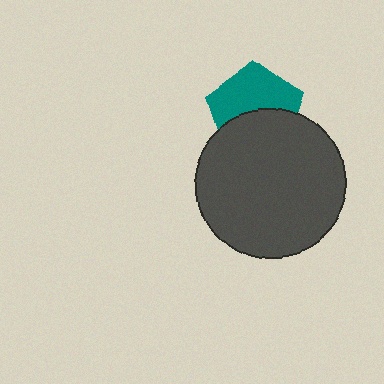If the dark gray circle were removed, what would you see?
You would see the complete teal pentagon.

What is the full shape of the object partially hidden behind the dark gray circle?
The partially hidden object is a teal pentagon.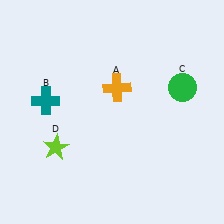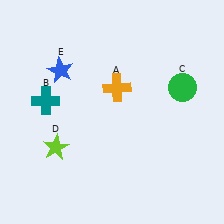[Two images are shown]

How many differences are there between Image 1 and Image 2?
There is 1 difference between the two images.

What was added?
A blue star (E) was added in Image 2.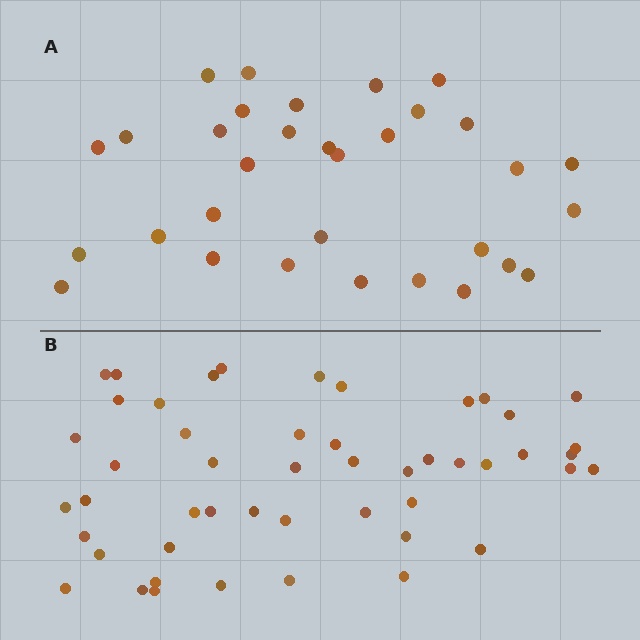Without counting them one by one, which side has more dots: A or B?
Region B (the bottom region) has more dots.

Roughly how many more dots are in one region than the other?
Region B has approximately 15 more dots than region A.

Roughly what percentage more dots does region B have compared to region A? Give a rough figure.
About 55% more.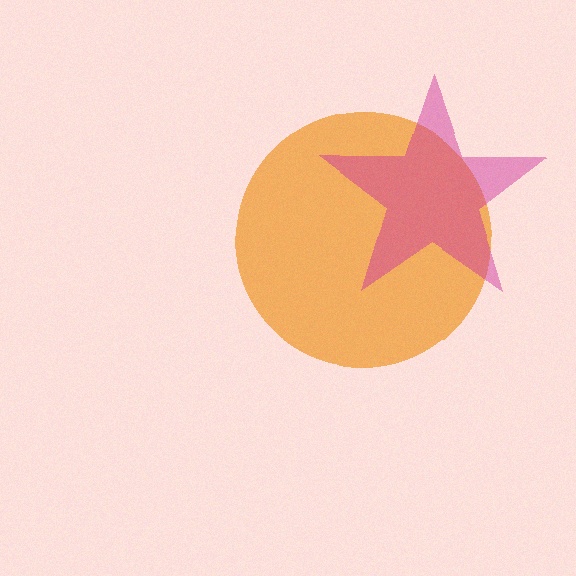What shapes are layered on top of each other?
The layered shapes are: an orange circle, a magenta star.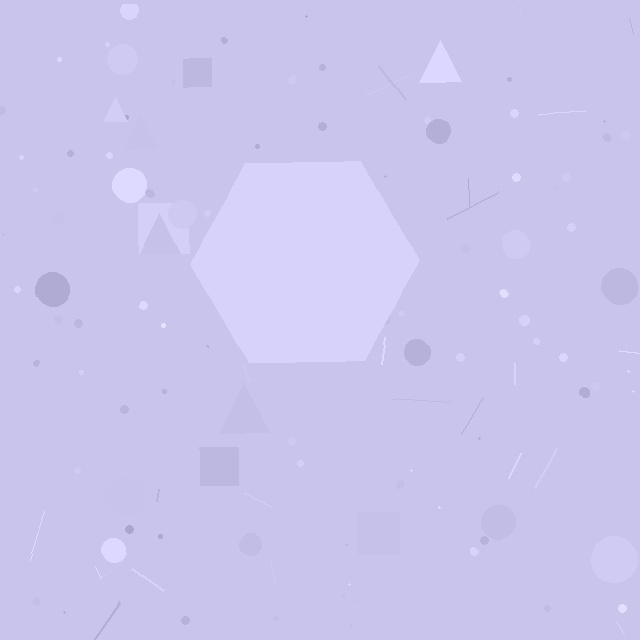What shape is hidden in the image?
A hexagon is hidden in the image.